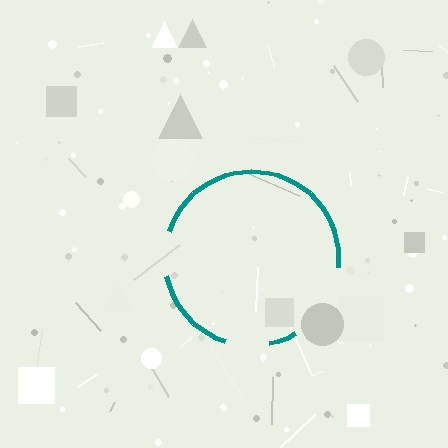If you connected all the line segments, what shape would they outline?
They would outline a circle.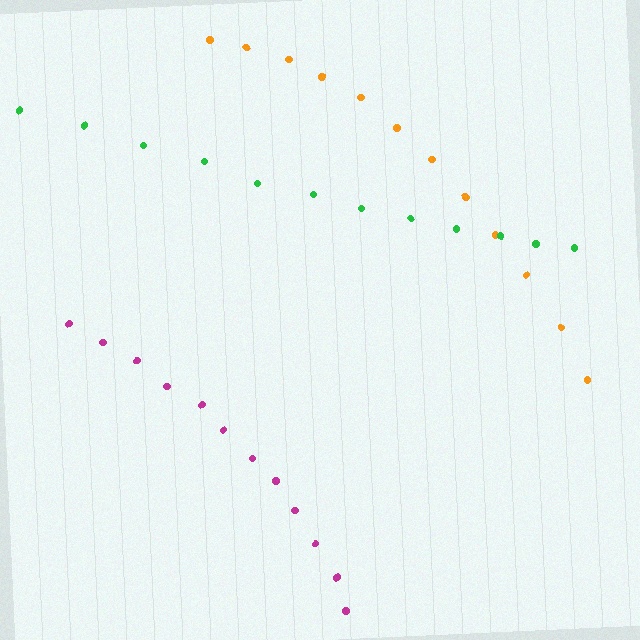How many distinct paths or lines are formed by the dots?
There are 3 distinct paths.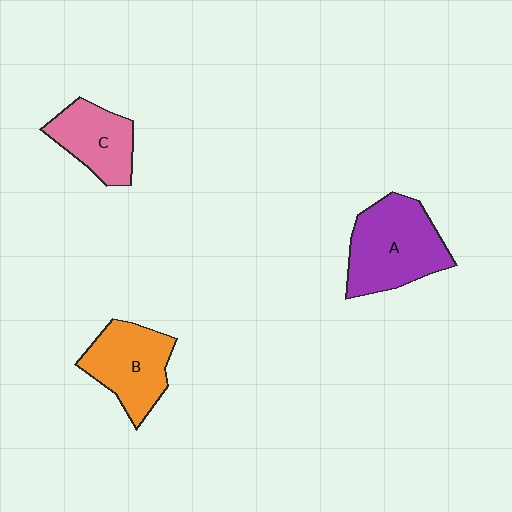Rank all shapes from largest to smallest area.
From largest to smallest: A (purple), B (orange), C (pink).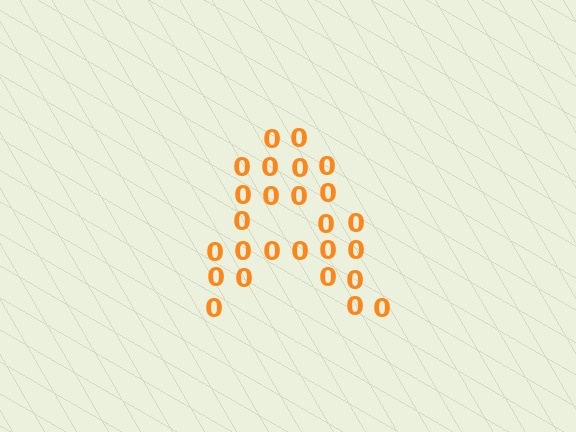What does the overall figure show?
The overall figure shows the letter A.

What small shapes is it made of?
It is made of small digit 0's.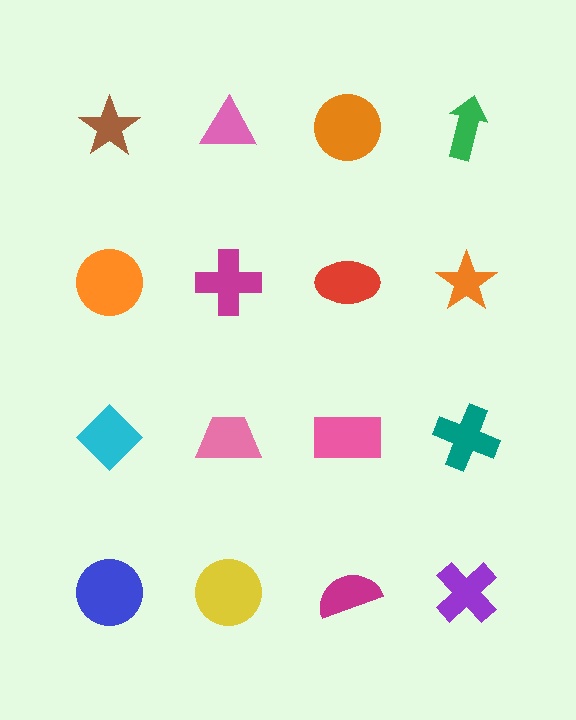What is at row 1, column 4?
A green arrow.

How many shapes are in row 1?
4 shapes.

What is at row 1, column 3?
An orange circle.